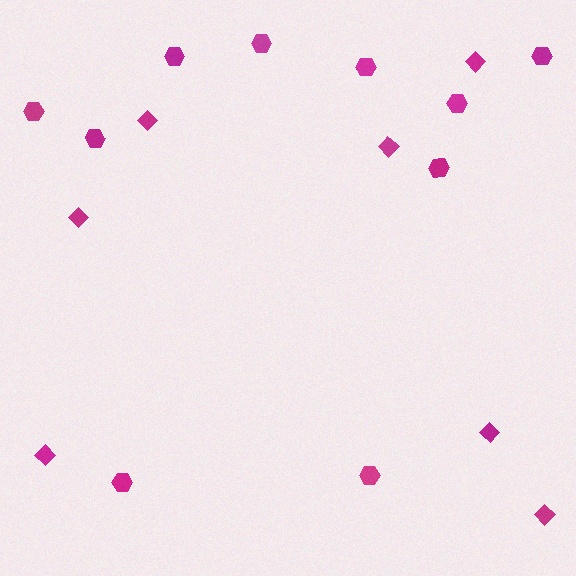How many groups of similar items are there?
There are 2 groups: one group of hexagons (10) and one group of diamonds (7).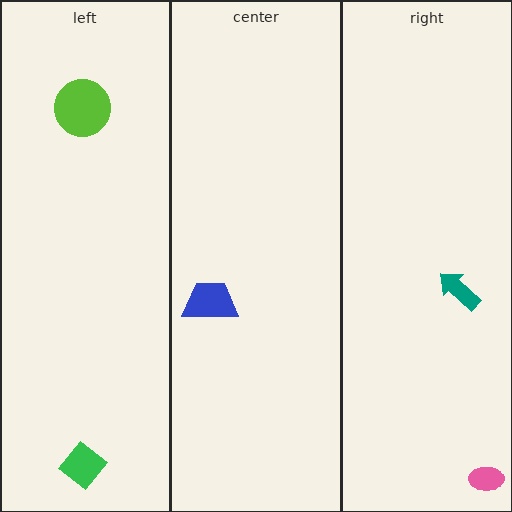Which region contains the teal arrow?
The right region.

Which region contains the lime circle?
The left region.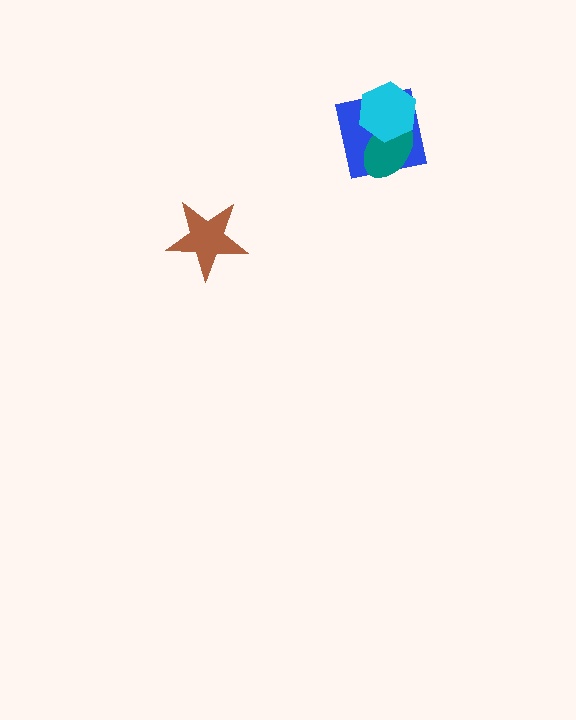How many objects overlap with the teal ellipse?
2 objects overlap with the teal ellipse.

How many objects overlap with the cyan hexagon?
2 objects overlap with the cyan hexagon.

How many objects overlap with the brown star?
0 objects overlap with the brown star.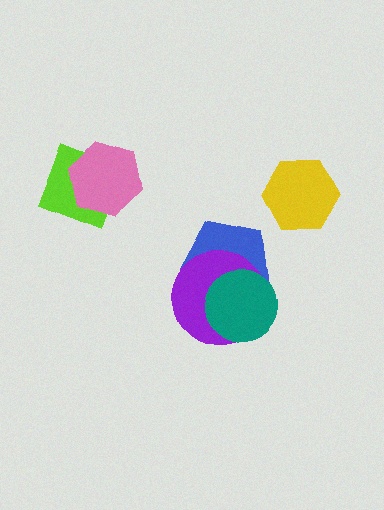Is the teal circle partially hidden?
No, no other shape covers it.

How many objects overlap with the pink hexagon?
1 object overlaps with the pink hexagon.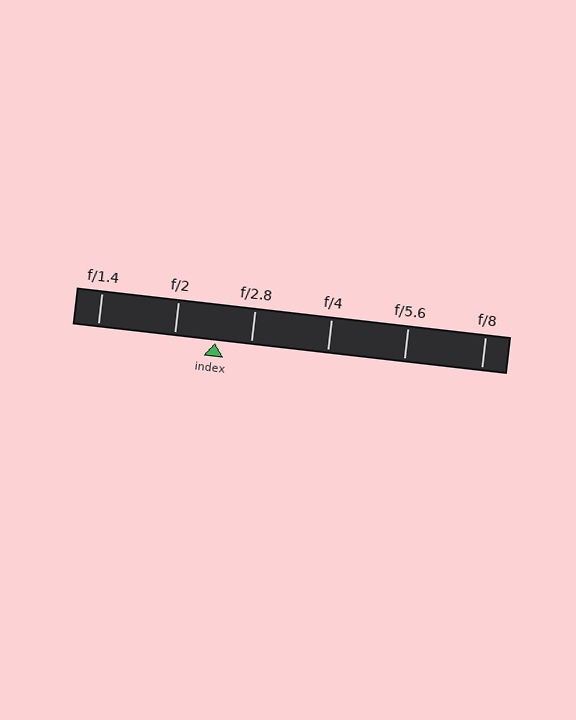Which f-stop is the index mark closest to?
The index mark is closest to f/2.8.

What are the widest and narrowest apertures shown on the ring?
The widest aperture shown is f/1.4 and the narrowest is f/8.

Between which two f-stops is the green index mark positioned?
The index mark is between f/2 and f/2.8.